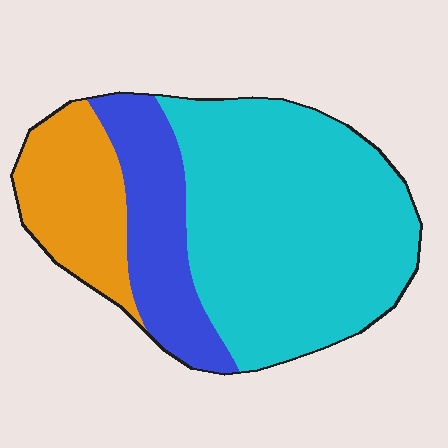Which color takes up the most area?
Cyan, at roughly 60%.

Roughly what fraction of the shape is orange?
Orange takes up about one fifth (1/5) of the shape.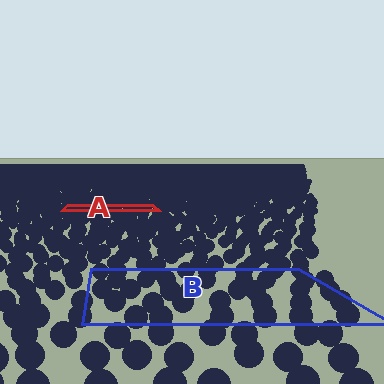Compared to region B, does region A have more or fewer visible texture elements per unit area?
Region A has more texture elements per unit area — they are packed more densely because it is farther away.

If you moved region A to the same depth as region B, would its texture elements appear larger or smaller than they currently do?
They would appear larger. At a closer depth, the same texture elements are projected at a bigger on-screen size.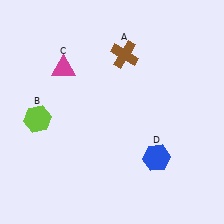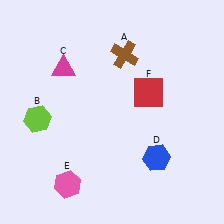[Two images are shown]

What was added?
A pink hexagon (E), a red square (F) were added in Image 2.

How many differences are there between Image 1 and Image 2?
There are 2 differences between the two images.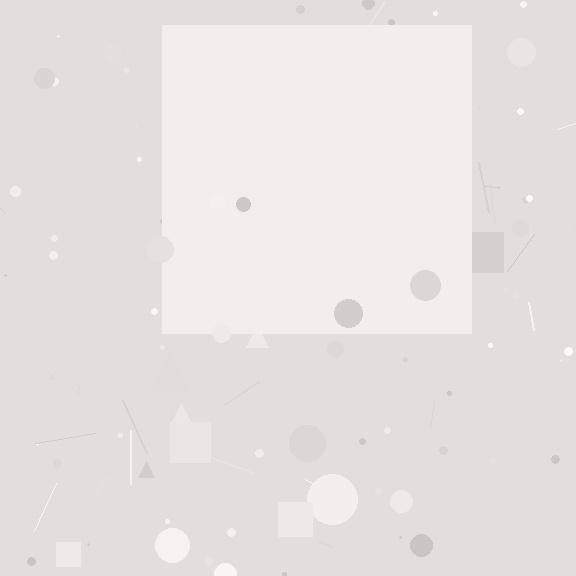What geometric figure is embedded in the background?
A square is embedded in the background.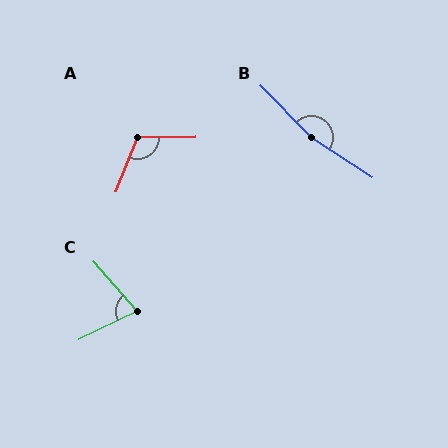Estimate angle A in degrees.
Approximately 112 degrees.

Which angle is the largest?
B, at approximately 167 degrees.